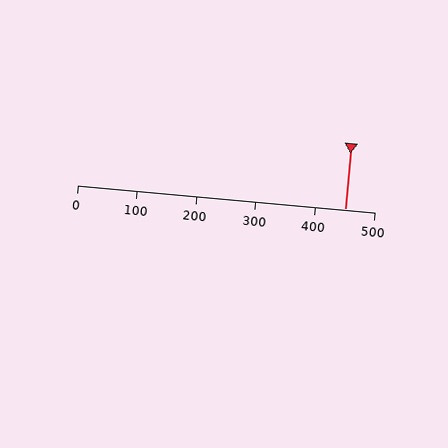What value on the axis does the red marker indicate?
The marker indicates approximately 450.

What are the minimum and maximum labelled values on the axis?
The axis runs from 0 to 500.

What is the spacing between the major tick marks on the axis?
The major ticks are spaced 100 apart.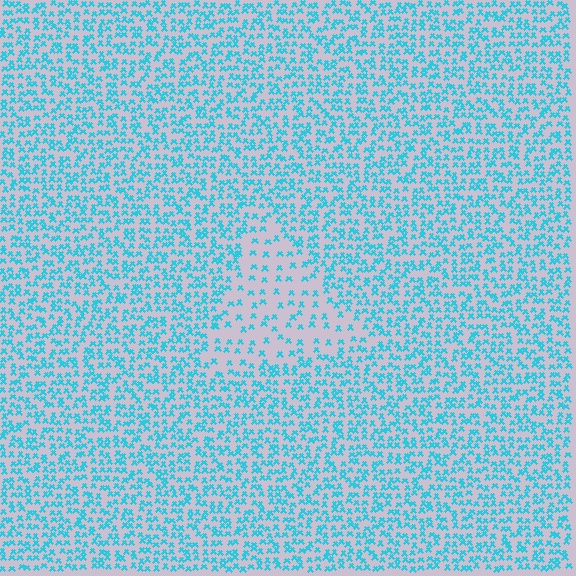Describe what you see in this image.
The image contains small cyan elements arranged at two different densities. A triangle-shaped region is visible where the elements are less densely packed than the surrounding area.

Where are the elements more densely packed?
The elements are more densely packed outside the triangle boundary.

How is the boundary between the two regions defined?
The boundary is defined by a change in element density (approximately 2.4x ratio). All elements are the same color, size, and shape.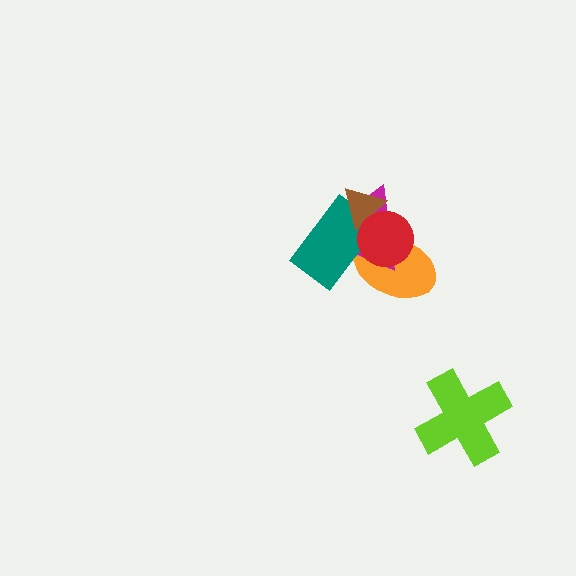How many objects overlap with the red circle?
4 objects overlap with the red circle.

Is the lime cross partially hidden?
No, no other shape covers it.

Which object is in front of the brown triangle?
The red circle is in front of the brown triangle.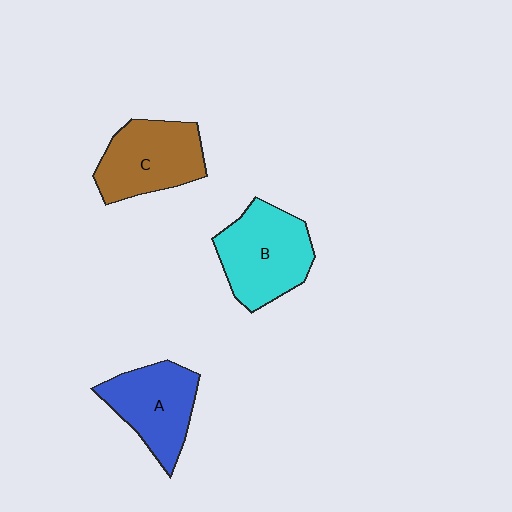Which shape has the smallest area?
Shape A (blue).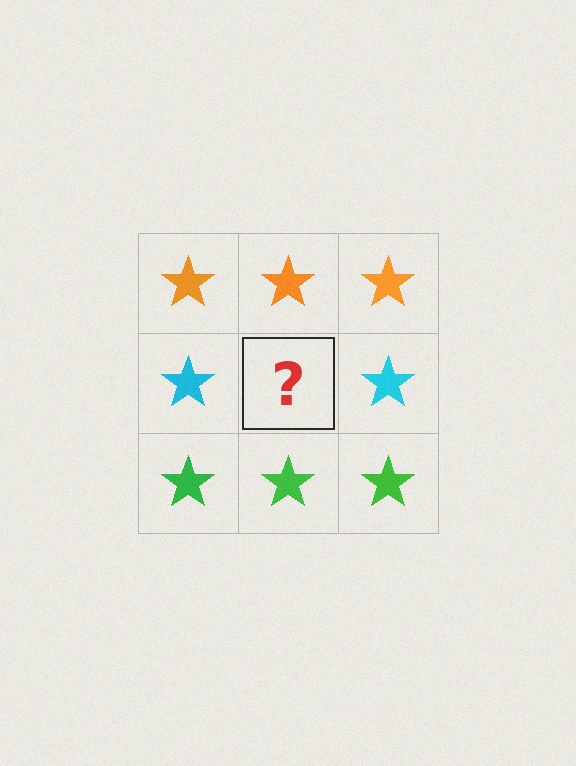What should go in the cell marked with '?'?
The missing cell should contain a cyan star.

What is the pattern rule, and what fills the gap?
The rule is that each row has a consistent color. The gap should be filled with a cyan star.